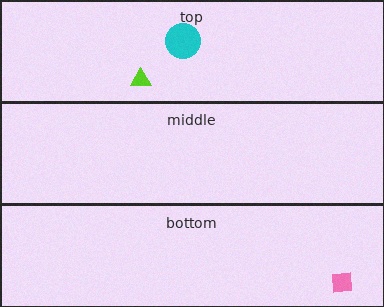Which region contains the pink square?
The bottom region.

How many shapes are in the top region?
2.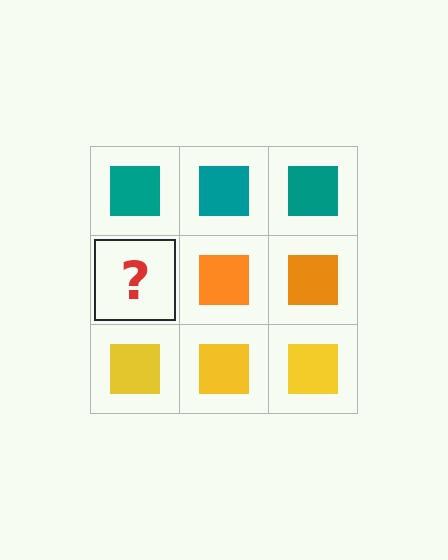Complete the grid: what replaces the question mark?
The question mark should be replaced with an orange square.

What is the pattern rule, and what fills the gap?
The rule is that each row has a consistent color. The gap should be filled with an orange square.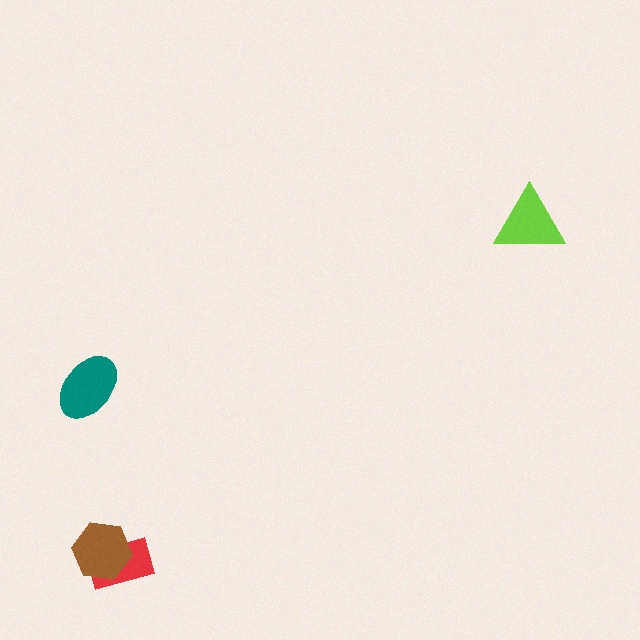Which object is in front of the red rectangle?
The brown hexagon is in front of the red rectangle.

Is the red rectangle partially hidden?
Yes, it is partially covered by another shape.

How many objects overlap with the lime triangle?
0 objects overlap with the lime triangle.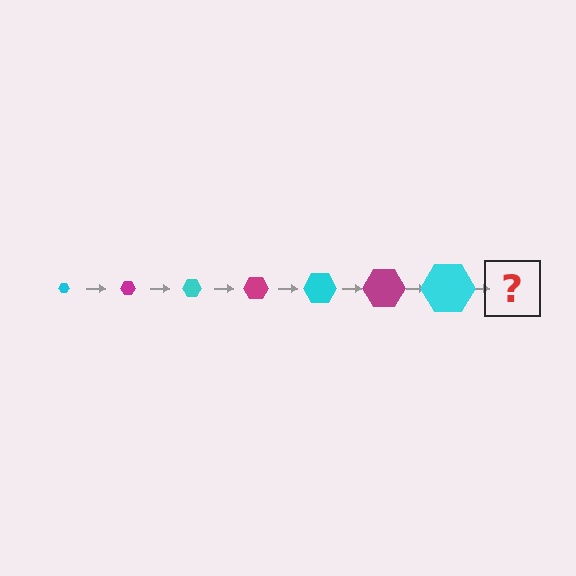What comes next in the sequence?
The next element should be a magenta hexagon, larger than the previous one.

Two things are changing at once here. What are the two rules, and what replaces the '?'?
The two rules are that the hexagon grows larger each step and the color cycles through cyan and magenta. The '?' should be a magenta hexagon, larger than the previous one.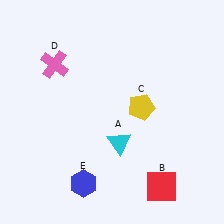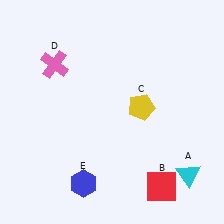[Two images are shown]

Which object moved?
The cyan triangle (A) moved right.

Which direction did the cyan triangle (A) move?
The cyan triangle (A) moved right.